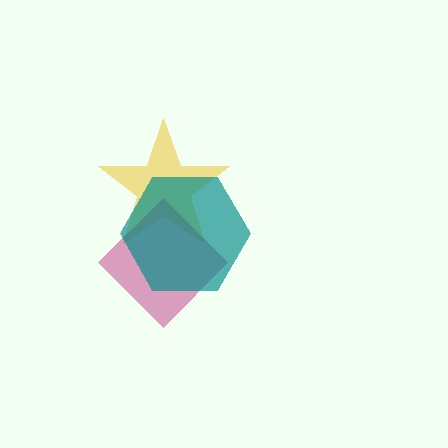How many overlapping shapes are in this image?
There are 3 overlapping shapes in the image.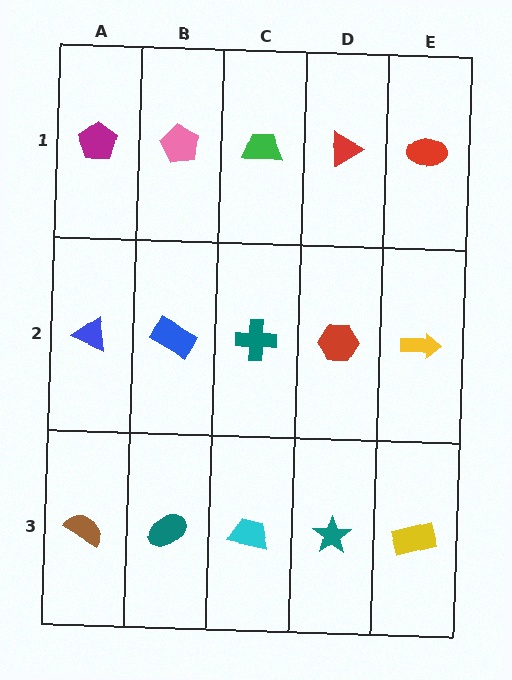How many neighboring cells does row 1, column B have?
3.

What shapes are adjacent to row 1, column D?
A red hexagon (row 2, column D), a green trapezoid (row 1, column C), a red ellipse (row 1, column E).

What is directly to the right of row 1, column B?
A green trapezoid.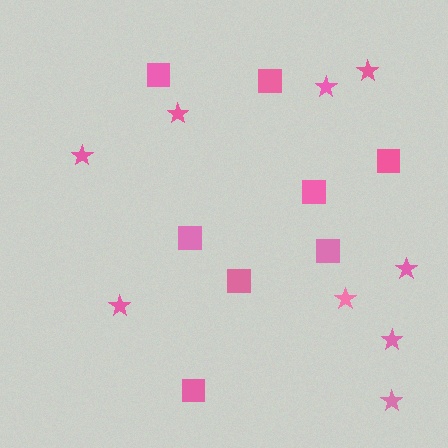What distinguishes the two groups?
There are 2 groups: one group of stars (9) and one group of squares (8).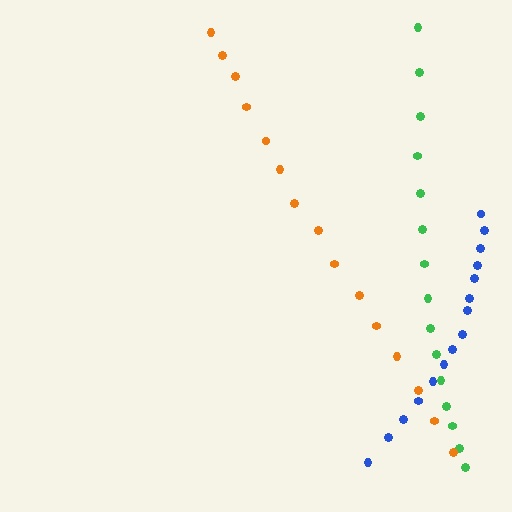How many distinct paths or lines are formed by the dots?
There are 3 distinct paths.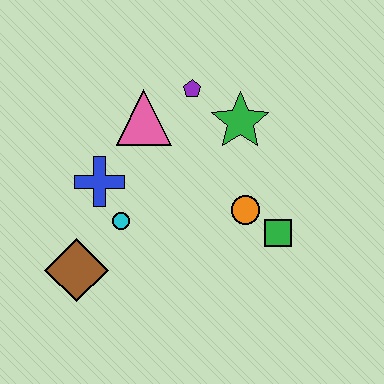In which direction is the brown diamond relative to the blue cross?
The brown diamond is below the blue cross.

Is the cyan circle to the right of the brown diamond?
Yes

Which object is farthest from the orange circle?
The brown diamond is farthest from the orange circle.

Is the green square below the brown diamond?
No